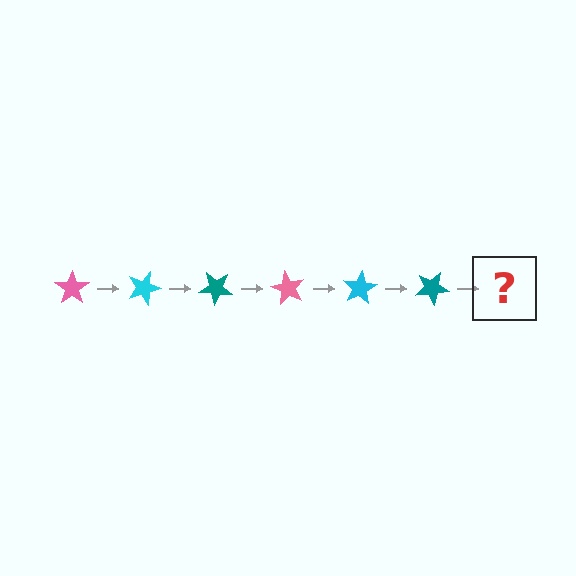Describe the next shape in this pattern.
It should be a pink star, rotated 120 degrees from the start.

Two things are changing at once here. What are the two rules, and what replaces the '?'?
The two rules are that it rotates 20 degrees each step and the color cycles through pink, cyan, and teal. The '?' should be a pink star, rotated 120 degrees from the start.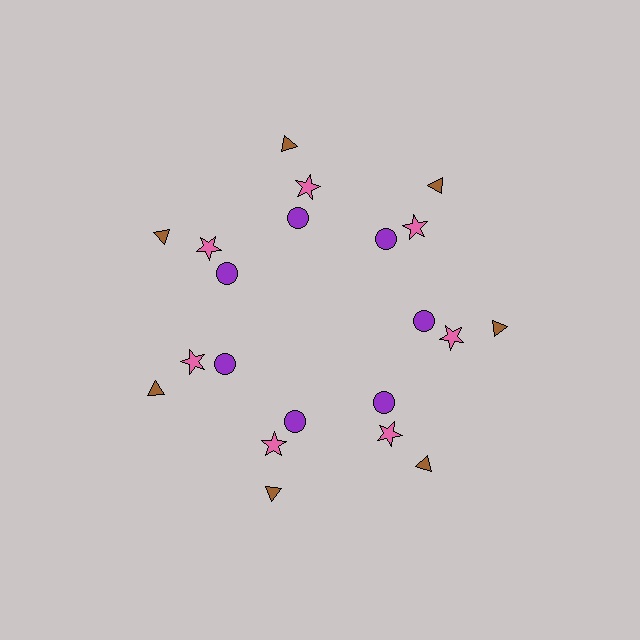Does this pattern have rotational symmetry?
Yes, this pattern has 7-fold rotational symmetry. It looks the same after rotating 51 degrees around the center.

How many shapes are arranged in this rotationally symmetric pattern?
There are 21 shapes, arranged in 7 groups of 3.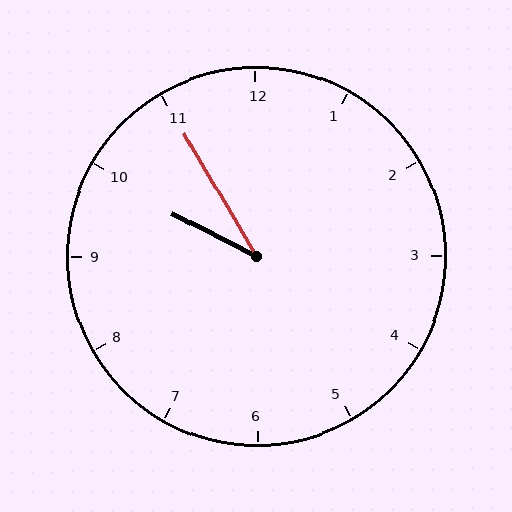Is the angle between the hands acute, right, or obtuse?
It is acute.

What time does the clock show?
9:55.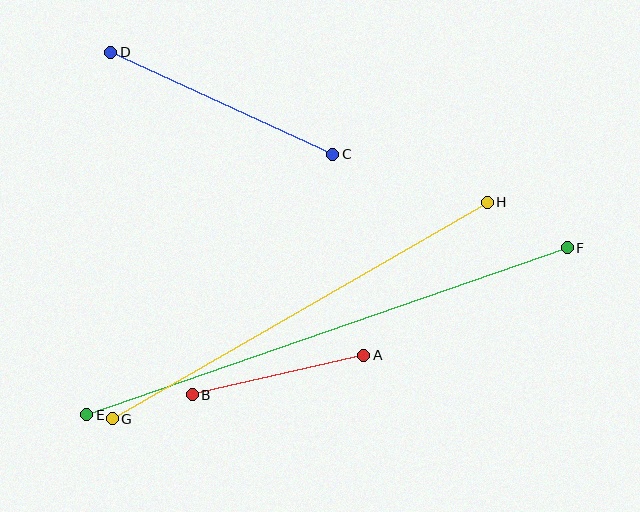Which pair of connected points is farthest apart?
Points E and F are farthest apart.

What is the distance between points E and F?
The distance is approximately 509 pixels.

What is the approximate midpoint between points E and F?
The midpoint is at approximately (327, 331) pixels.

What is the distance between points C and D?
The distance is approximately 245 pixels.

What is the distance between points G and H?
The distance is approximately 434 pixels.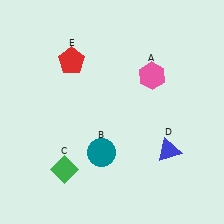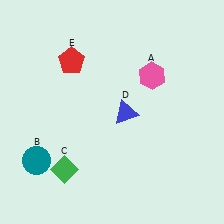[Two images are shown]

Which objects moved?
The objects that moved are: the teal circle (B), the blue triangle (D).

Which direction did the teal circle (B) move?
The teal circle (B) moved left.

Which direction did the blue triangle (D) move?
The blue triangle (D) moved left.